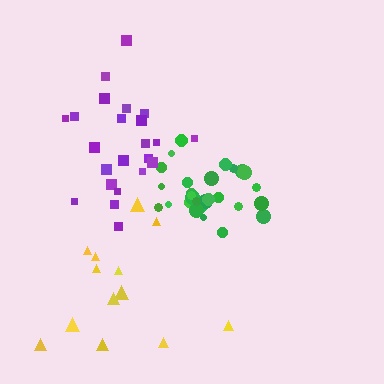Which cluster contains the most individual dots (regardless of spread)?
Green (30).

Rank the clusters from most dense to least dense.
green, purple, yellow.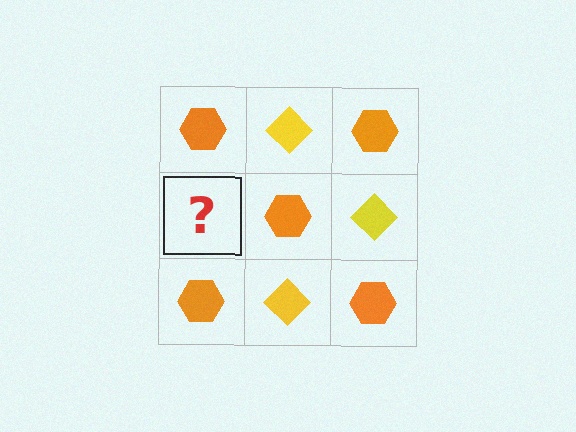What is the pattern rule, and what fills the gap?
The rule is that it alternates orange hexagon and yellow diamond in a checkerboard pattern. The gap should be filled with a yellow diamond.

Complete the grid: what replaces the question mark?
The question mark should be replaced with a yellow diamond.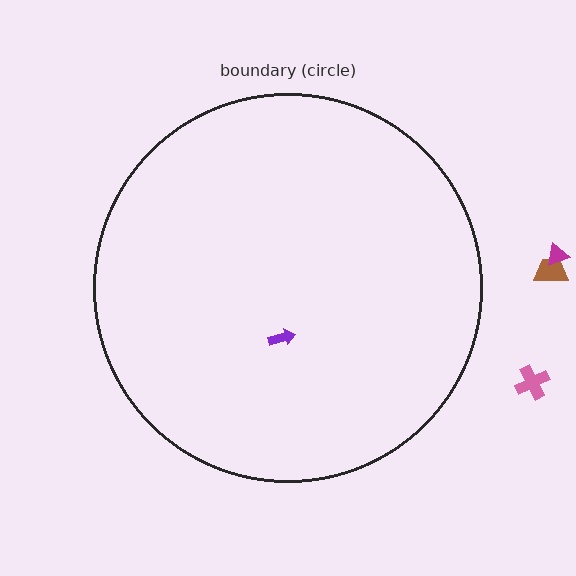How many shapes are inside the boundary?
1 inside, 3 outside.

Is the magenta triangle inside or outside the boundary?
Outside.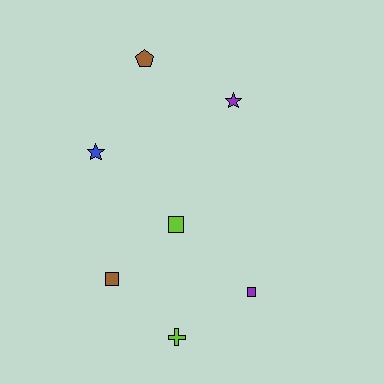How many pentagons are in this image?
There is 1 pentagon.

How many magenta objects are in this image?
There are no magenta objects.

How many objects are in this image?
There are 7 objects.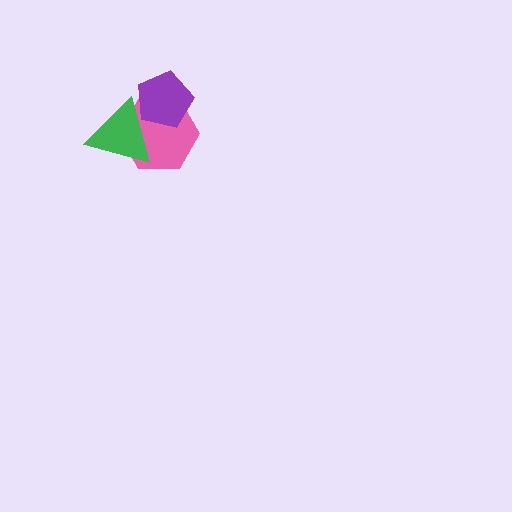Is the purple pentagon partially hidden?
No, no other shape covers it.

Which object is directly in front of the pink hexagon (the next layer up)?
The green triangle is directly in front of the pink hexagon.